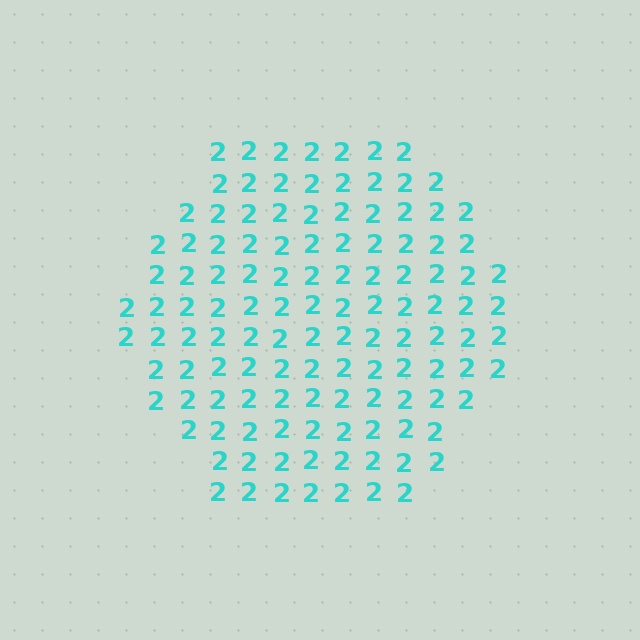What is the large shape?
The large shape is a hexagon.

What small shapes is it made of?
It is made of small digit 2's.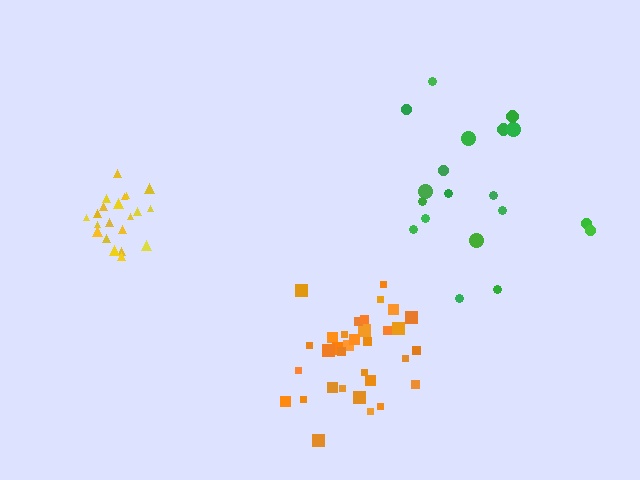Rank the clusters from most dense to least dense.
yellow, orange, green.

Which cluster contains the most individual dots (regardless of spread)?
Orange (34).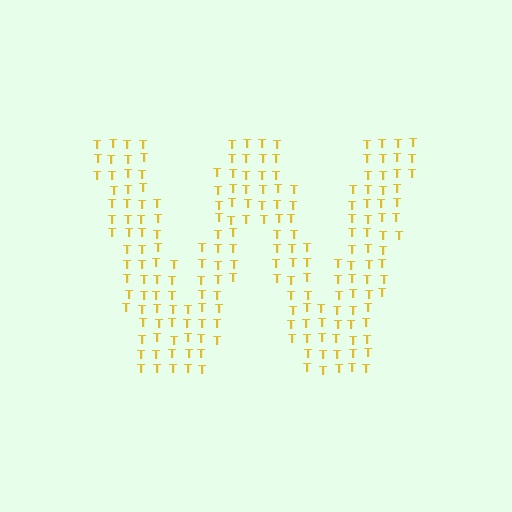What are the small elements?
The small elements are letter T's.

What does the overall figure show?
The overall figure shows the letter W.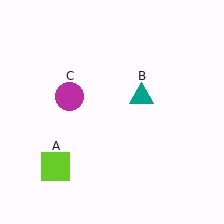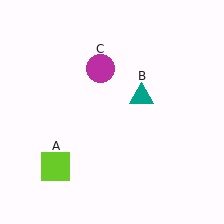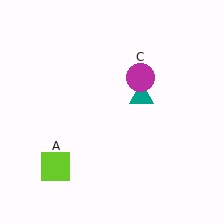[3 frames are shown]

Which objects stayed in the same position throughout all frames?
Lime square (object A) and teal triangle (object B) remained stationary.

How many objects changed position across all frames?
1 object changed position: magenta circle (object C).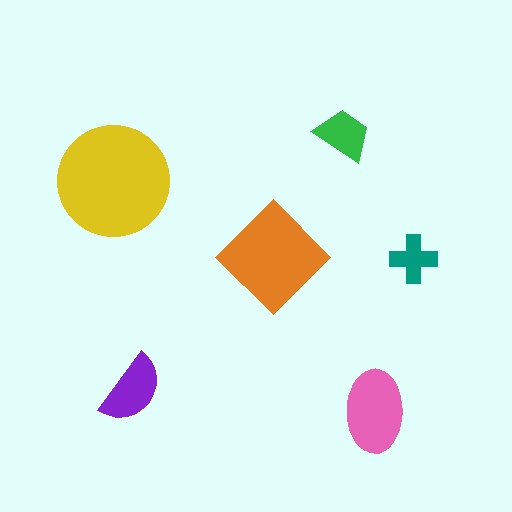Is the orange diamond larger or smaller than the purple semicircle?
Larger.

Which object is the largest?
The yellow circle.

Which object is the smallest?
The teal cross.